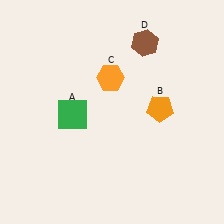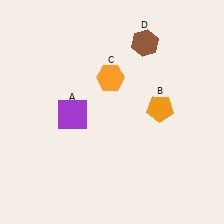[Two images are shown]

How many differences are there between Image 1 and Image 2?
There is 1 difference between the two images.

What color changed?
The square (A) changed from green in Image 1 to purple in Image 2.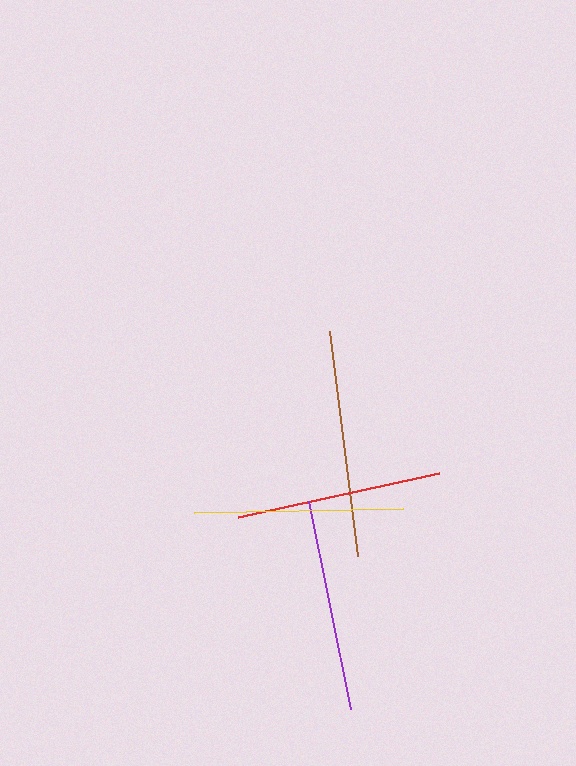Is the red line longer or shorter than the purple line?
The purple line is longer than the red line.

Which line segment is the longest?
The brown line is the longest at approximately 226 pixels.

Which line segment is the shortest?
The red line is the shortest at approximately 207 pixels.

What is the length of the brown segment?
The brown segment is approximately 226 pixels long.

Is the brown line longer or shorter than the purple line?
The brown line is longer than the purple line.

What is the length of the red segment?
The red segment is approximately 207 pixels long.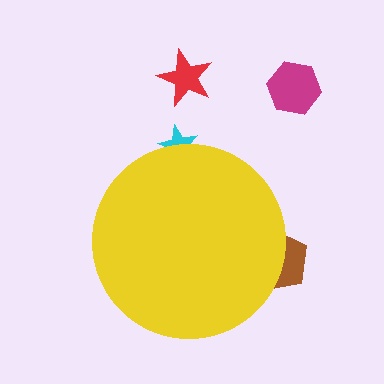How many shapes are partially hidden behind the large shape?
2 shapes are partially hidden.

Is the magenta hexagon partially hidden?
No, the magenta hexagon is fully visible.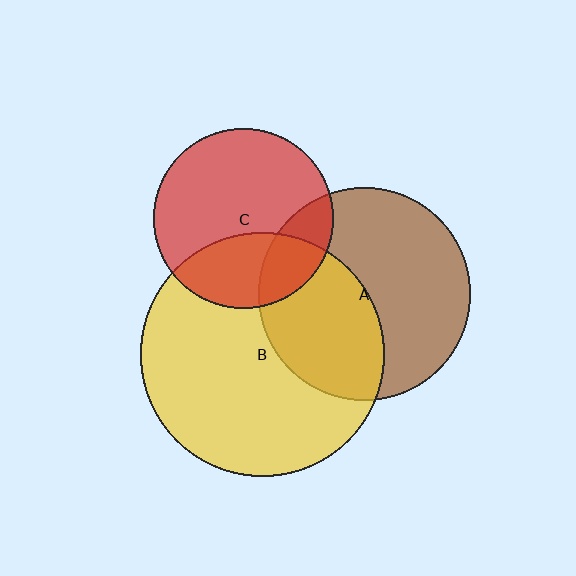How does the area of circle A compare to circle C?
Approximately 1.4 times.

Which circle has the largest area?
Circle B (yellow).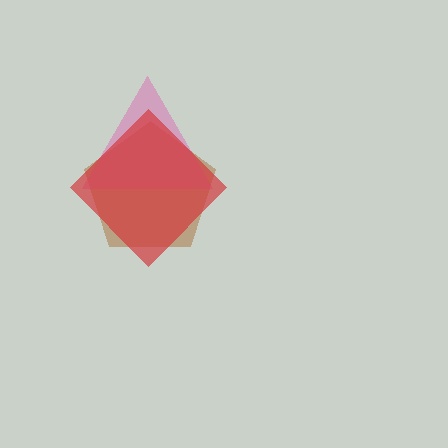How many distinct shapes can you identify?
There are 3 distinct shapes: a brown pentagon, a pink triangle, a red diamond.